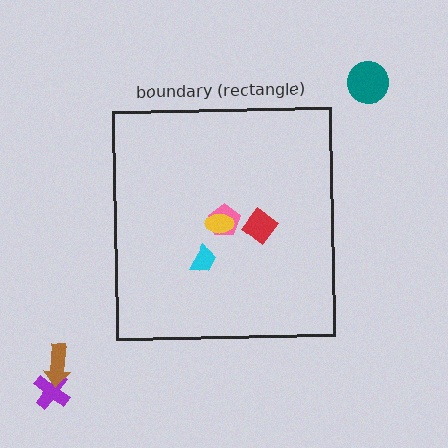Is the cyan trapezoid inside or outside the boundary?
Inside.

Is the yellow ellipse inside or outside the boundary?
Inside.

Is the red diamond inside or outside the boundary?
Inside.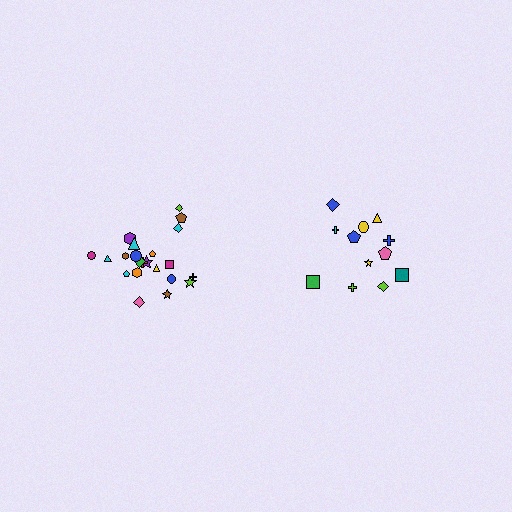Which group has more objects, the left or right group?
The left group.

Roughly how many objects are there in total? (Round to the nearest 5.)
Roughly 35 objects in total.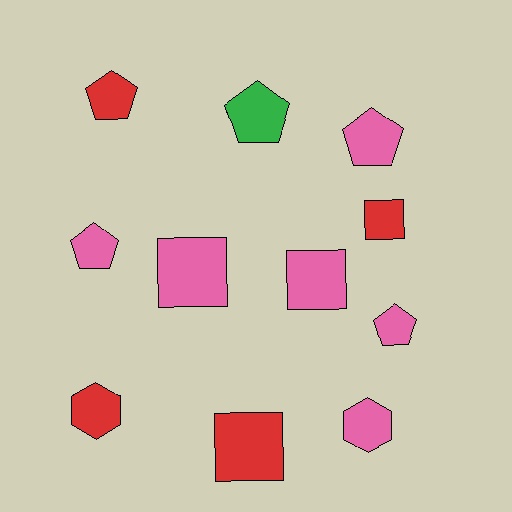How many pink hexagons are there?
There is 1 pink hexagon.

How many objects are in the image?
There are 11 objects.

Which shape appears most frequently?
Pentagon, with 5 objects.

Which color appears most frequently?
Pink, with 6 objects.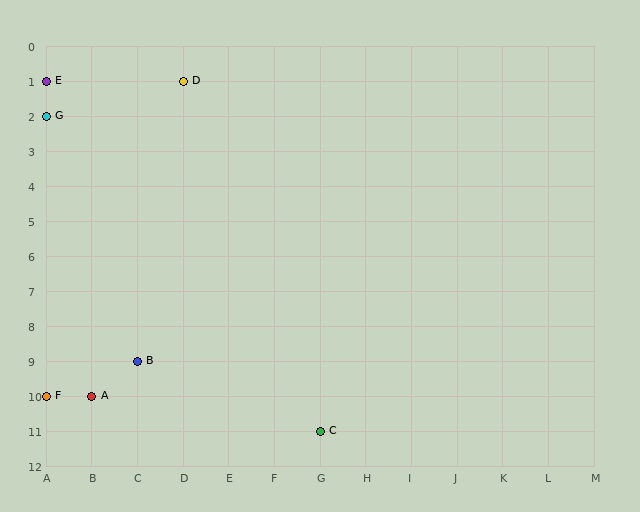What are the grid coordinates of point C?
Point C is at grid coordinates (G, 11).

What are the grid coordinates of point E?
Point E is at grid coordinates (A, 1).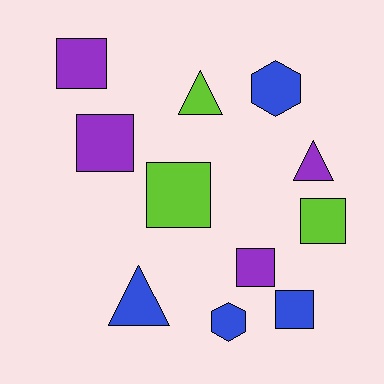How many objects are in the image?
There are 11 objects.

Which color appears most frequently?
Purple, with 4 objects.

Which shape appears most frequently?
Square, with 6 objects.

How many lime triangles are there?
There is 1 lime triangle.